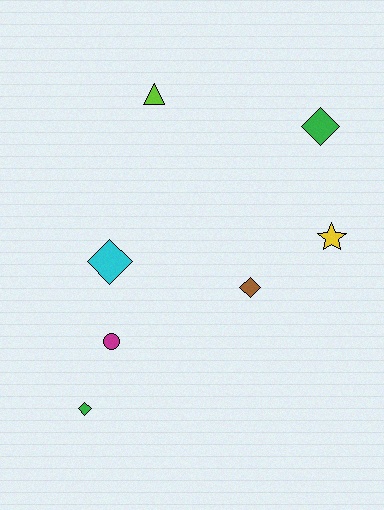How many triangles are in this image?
There is 1 triangle.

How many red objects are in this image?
There are no red objects.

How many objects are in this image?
There are 7 objects.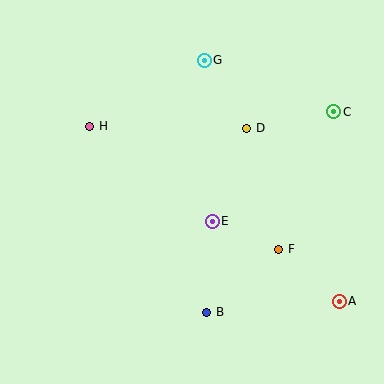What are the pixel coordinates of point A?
Point A is at (339, 301).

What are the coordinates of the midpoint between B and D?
The midpoint between B and D is at (227, 220).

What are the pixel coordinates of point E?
Point E is at (212, 221).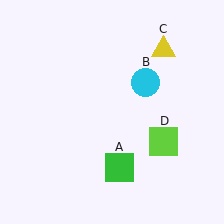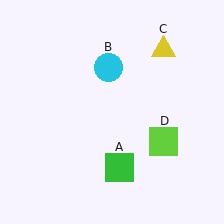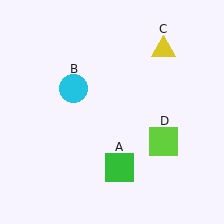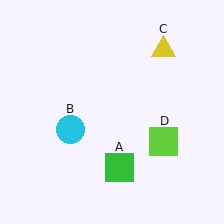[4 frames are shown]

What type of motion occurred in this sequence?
The cyan circle (object B) rotated counterclockwise around the center of the scene.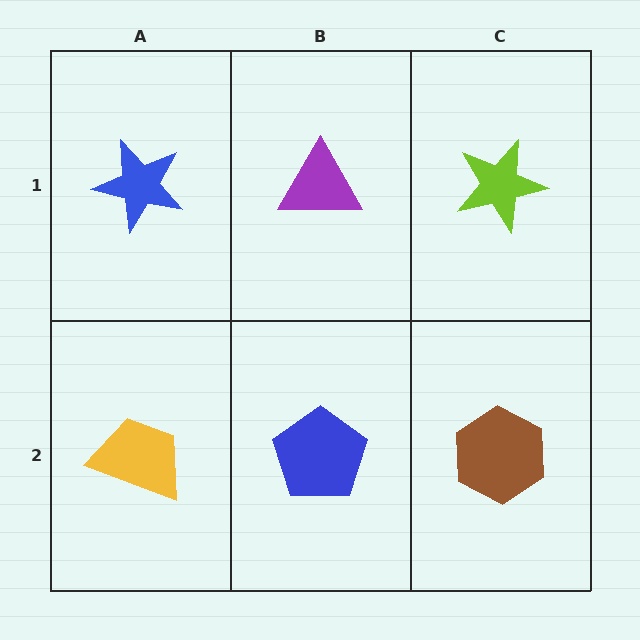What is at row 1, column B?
A purple triangle.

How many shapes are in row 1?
3 shapes.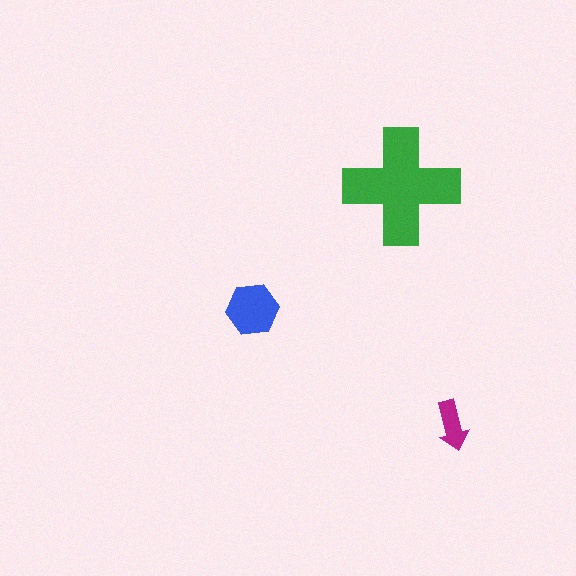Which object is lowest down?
The magenta arrow is bottommost.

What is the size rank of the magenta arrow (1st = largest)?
3rd.